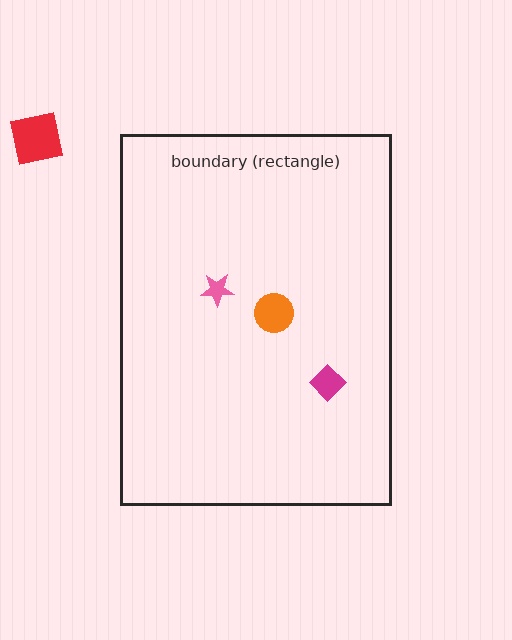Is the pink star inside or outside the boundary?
Inside.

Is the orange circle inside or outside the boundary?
Inside.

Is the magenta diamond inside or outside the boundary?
Inside.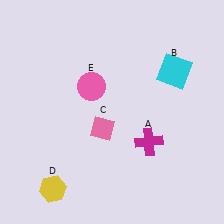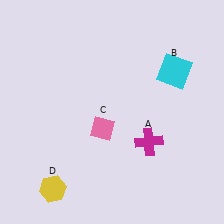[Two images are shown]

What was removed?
The pink circle (E) was removed in Image 2.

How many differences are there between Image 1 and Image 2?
There is 1 difference between the two images.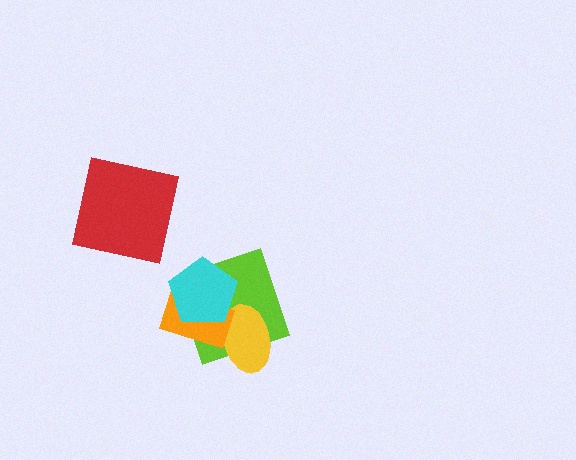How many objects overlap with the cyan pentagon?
3 objects overlap with the cyan pentagon.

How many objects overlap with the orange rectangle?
3 objects overlap with the orange rectangle.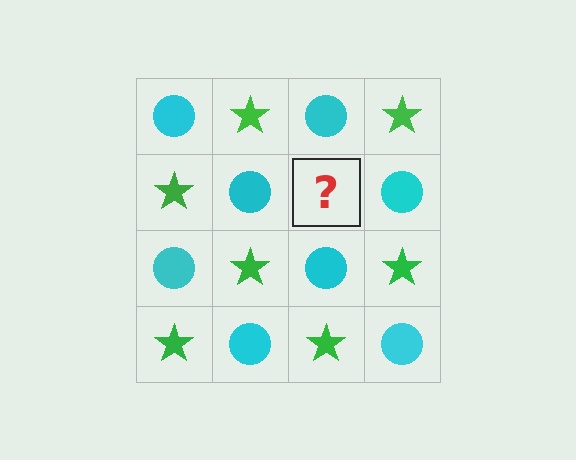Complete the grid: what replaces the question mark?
The question mark should be replaced with a green star.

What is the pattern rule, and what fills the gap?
The rule is that it alternates cyan circle and green star in a checkerboard pattern. The gap should be filled with a green star.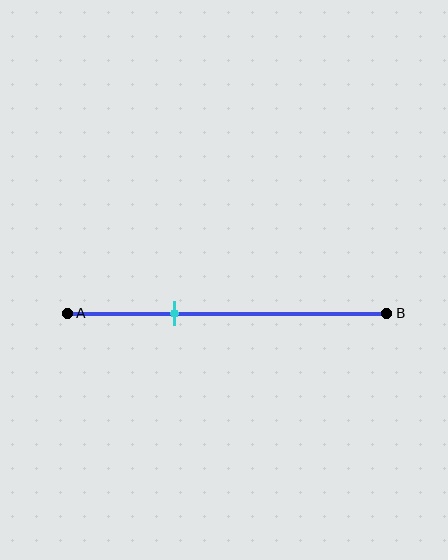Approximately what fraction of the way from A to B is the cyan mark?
The cyan mark is approximately 35% of the way from A to B.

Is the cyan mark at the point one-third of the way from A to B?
Yes, the mark is approximately at the one-third point.